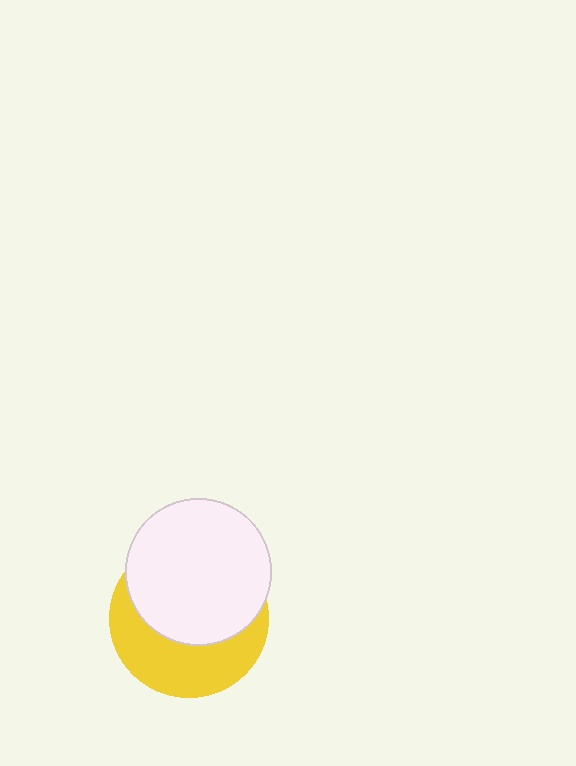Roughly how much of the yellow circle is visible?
A small part of it is visible (roughly 44%).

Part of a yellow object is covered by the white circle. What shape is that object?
It is a circle.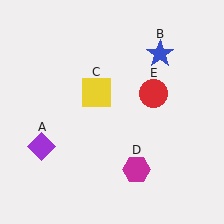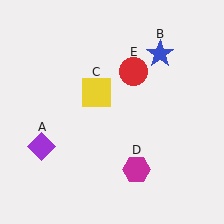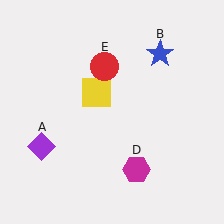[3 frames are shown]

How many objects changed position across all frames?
1 object changed position: red circle (object E).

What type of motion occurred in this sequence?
The red circle (object E) rotated counterclockwise around the center of the scene.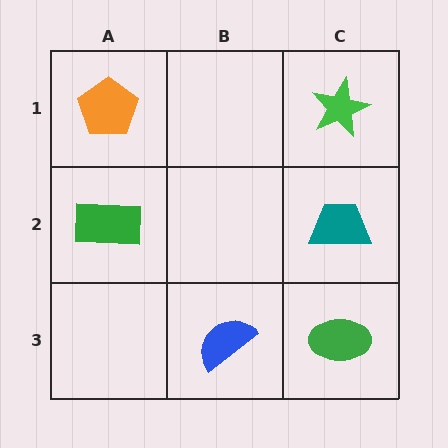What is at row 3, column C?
A green ellipse.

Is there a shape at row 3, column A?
No, that cell is empty.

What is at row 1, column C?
A green star.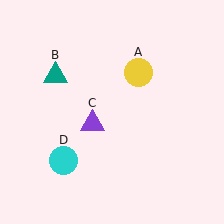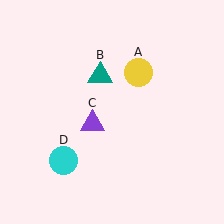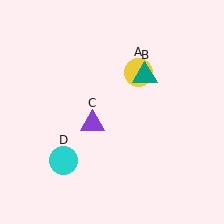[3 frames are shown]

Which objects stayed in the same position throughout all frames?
Yellow circle (object A) and purple triangle (object C) and cyan circle (object D) remained stationary.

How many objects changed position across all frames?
1 object changed position: teal triangle (object B).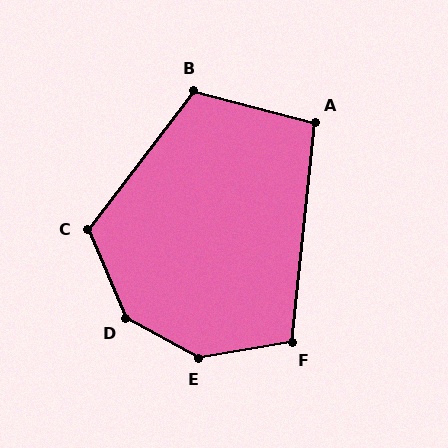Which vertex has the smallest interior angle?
A, at approximately 99 degrees.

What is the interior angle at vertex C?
Approximately 119 degrees (obtuse).